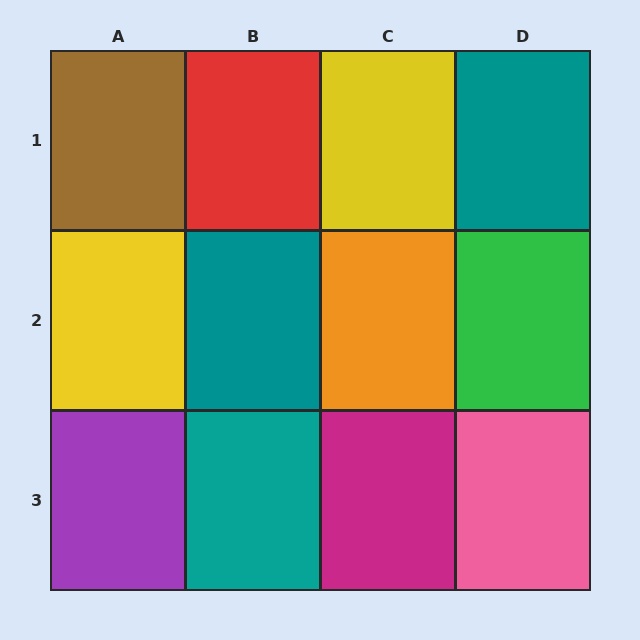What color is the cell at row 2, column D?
Green.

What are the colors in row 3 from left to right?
Purple, teal, magenta, pink.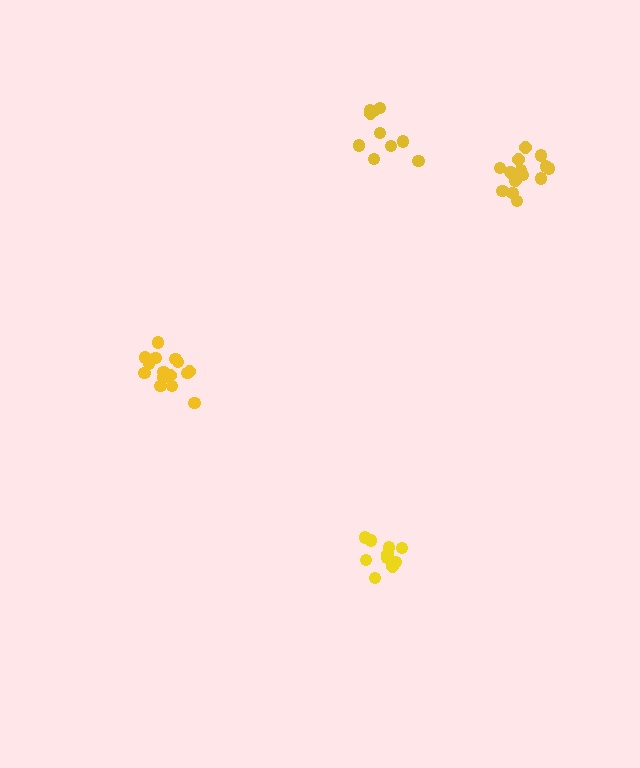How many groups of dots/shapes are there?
There are 4 groups.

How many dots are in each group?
Group 1: 10 dots, Group 2: 15 dots, Group 3: 10 dots, Group 4: 16 dots (51 total).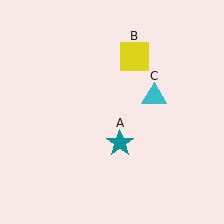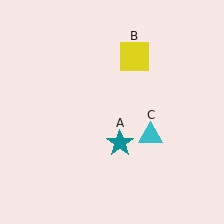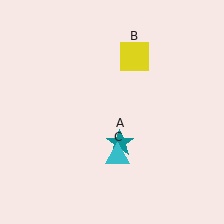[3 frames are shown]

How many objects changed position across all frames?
1 object changed position: cyan triangle (object C).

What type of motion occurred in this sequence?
The cyan triangle (object C) rotated clockwise around the center of the scene.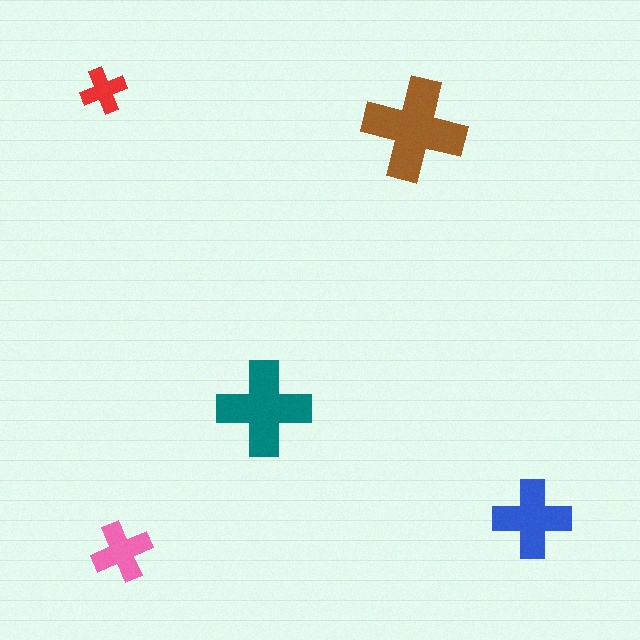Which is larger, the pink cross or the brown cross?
The brown one.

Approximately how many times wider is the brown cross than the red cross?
About 2 times wider.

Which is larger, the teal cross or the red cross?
The teal one.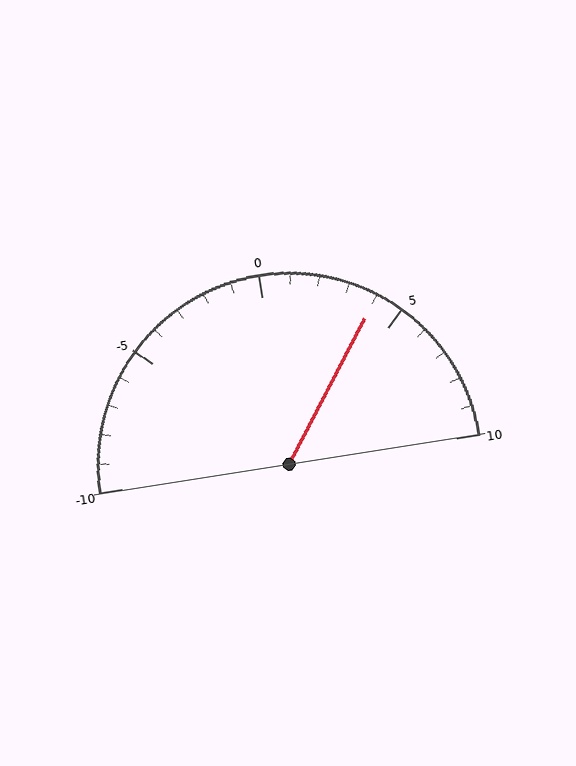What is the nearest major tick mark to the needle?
The nearest major tick mark is 5.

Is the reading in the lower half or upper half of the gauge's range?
The reading is in the upper half of the range (-10 to 10).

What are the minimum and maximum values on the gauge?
The gauge ranges from -10 to 10.